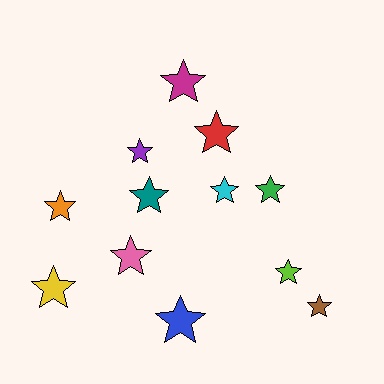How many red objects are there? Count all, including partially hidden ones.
There is 1 red object.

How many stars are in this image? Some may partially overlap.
There are 12 stars.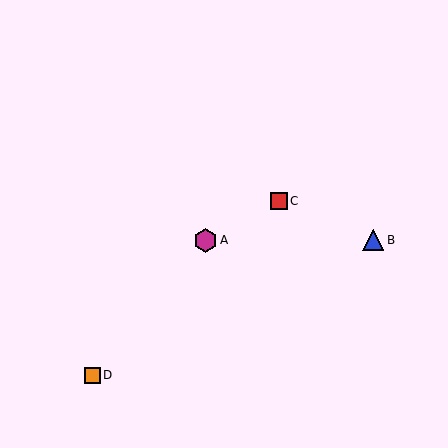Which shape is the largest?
The magenta hexagon (labeled A) is the largest.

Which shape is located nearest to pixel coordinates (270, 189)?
The red square (labeled C) at (279, 201) is nearest to that location.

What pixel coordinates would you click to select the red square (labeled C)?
Click at (279, 201) to select the red square C.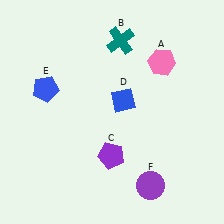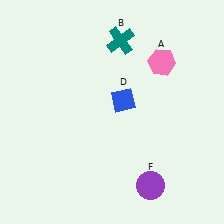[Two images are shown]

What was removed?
The blue pentagon (E), the purple pentagon (C) were removed in Image 2.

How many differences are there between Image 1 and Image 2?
There are 2 differences between the two images.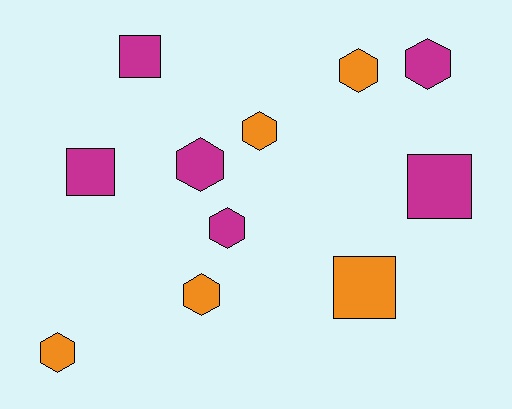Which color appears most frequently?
Magenta, with 6 objects.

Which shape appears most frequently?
Hexagon, with 7 objects.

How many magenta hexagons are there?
There are 3 magenta hexagons.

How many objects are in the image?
There are 11 objects.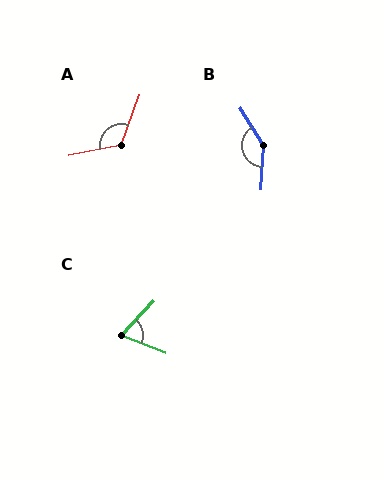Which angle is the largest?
B, at approximately 145 degrees.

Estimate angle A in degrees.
Approximately 121 degrees.